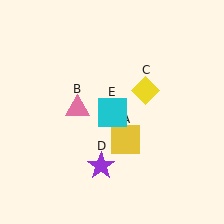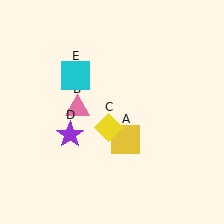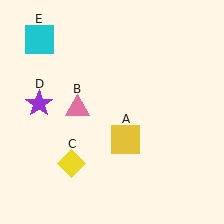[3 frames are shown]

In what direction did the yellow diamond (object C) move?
The yellow diamond (object C) moved down and to the left.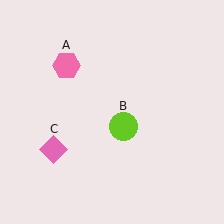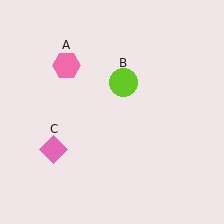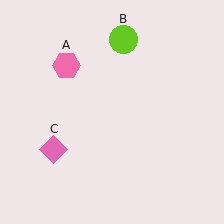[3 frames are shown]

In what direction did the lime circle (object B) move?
The lime circle (object B) moved up.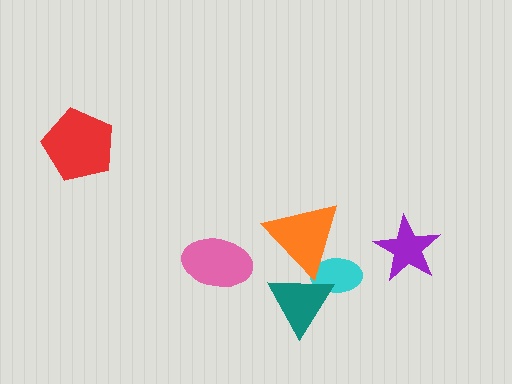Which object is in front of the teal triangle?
The orange triangle is in front of the teal triangle.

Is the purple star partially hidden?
No, no other shape covers it.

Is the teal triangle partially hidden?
Yes, it is partially covered by another shape.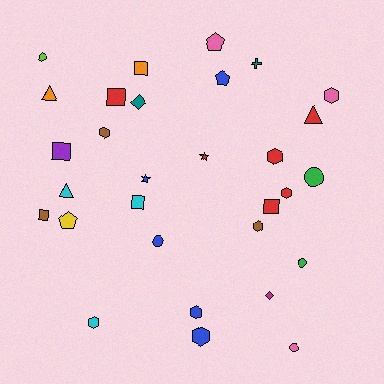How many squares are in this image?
There are 6 squares.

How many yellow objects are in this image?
There is 1 yellow object.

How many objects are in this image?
There are 30 objects.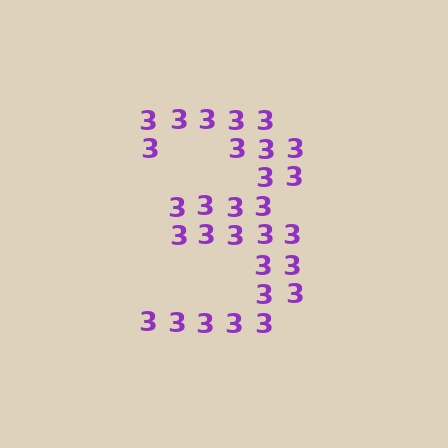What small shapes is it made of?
It is made of small digit 3's.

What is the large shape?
The large shape is the digit 3.